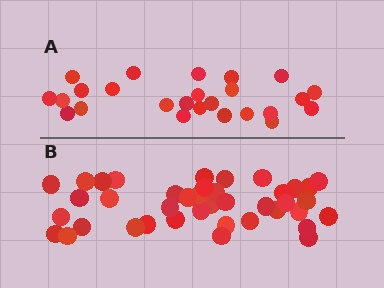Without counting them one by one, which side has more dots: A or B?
Region B (the bottom region) has more dots.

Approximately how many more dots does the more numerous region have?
Region B has approximately 15 more dots than region A.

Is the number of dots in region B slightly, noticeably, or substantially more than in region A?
Region B has substantially more. The ratio is roughly 1.6 to 1.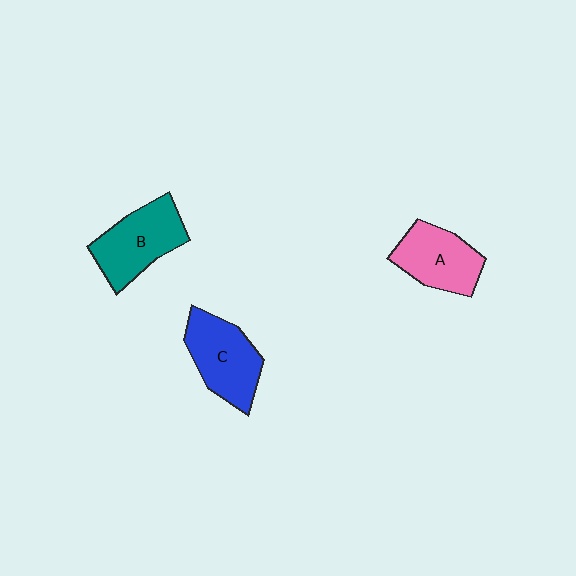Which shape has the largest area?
Shape B (teal).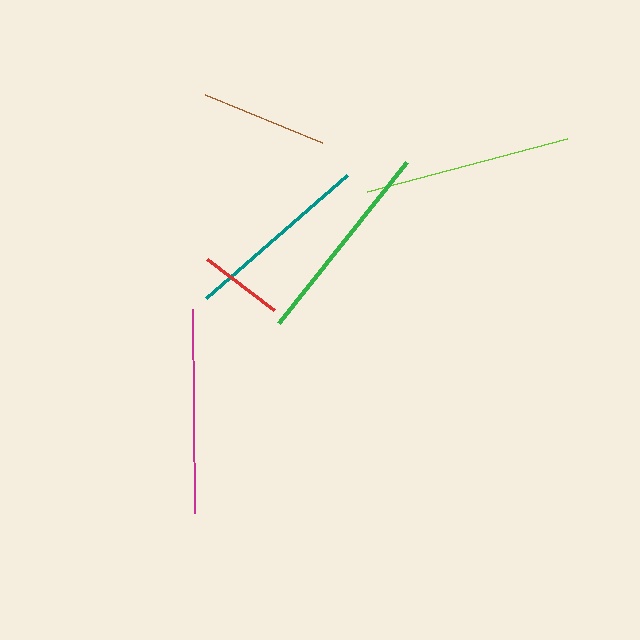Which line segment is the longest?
The lime line is the longest at approximately 206 pixels.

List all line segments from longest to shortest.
From longest to shortest: lime, green, magenta, teal, brown, red.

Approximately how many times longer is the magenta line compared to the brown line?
The magenta line is approximately 1.6 times the length of the brown line.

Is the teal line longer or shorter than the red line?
The teal line is longer than the red line.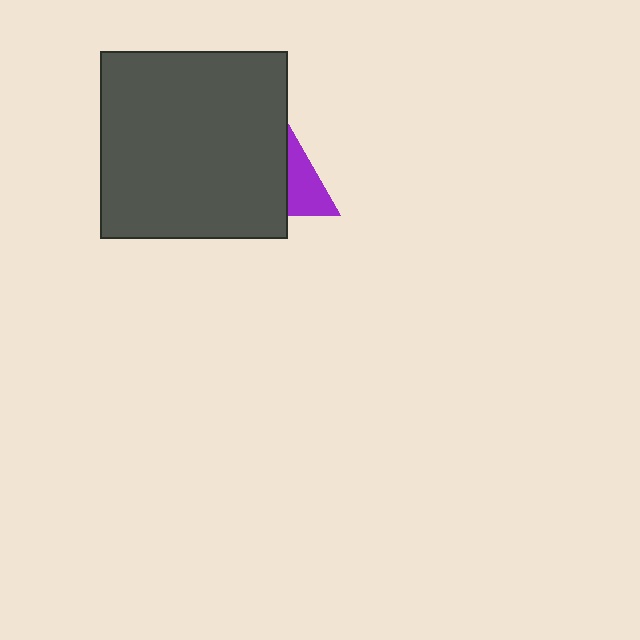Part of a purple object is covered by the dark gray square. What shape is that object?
It is a triangle.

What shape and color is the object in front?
The object in front is a dark gray square.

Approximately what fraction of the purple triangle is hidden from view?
Roughly 55% of the purple triangle is hidden behind the dark gray square.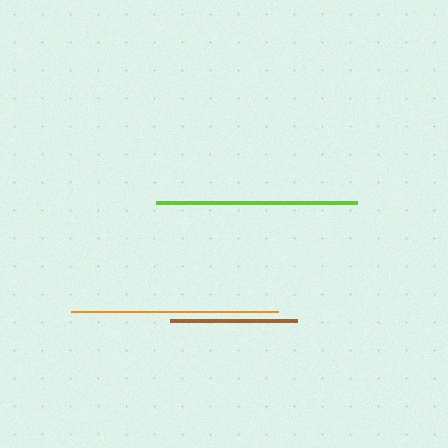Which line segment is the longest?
The orange line is the longest at approximately 208 pixels.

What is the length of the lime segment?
The lime segment is approximately 201 pixels long.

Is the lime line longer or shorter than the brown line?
The lime line is longer than the brown line.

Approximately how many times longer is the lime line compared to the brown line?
The lime line is approximately 1.6 times the length of the brown line.